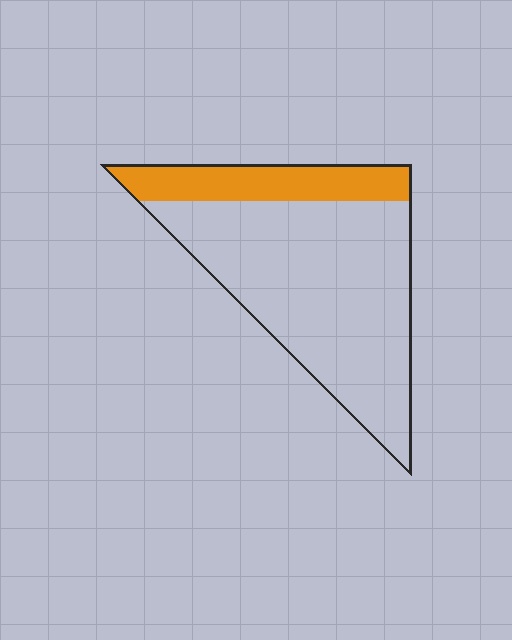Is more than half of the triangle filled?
No.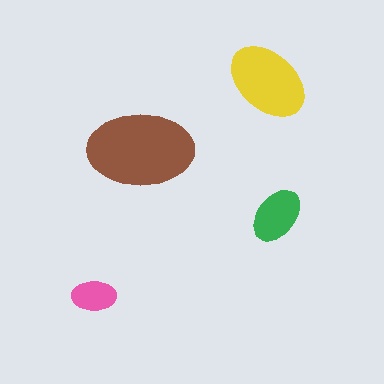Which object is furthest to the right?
The green ellipse is rightmost.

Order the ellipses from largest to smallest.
the brown one, the yellow one, the green one, the pink one.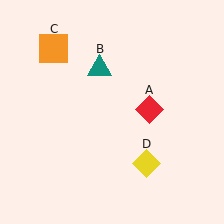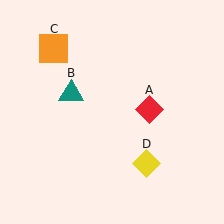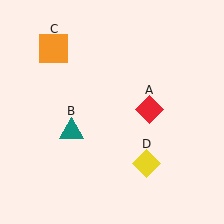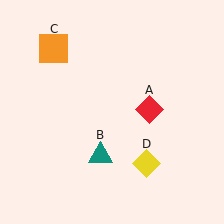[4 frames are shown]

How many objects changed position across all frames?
1 object changed position: teal triangle (object B).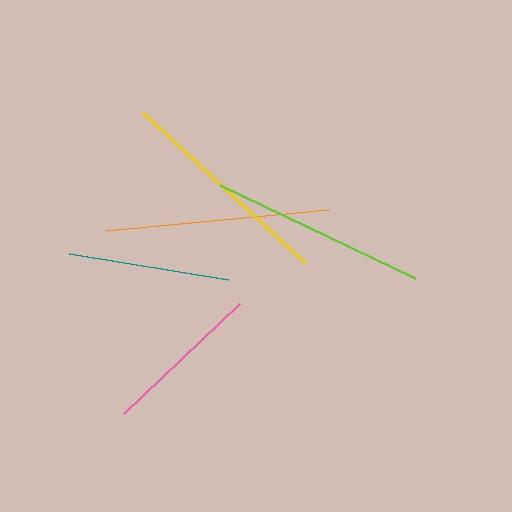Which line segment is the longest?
The orange line is the longest at approximately 223 pixels.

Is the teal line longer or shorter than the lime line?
The lime line is longer than the teal line.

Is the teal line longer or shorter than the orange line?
The orange line is longer than the teal line.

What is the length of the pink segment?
The pink segment is approximately 161 pixels long.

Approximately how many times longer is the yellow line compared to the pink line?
The yellow line is approximately 1.4 times the length of the pink line.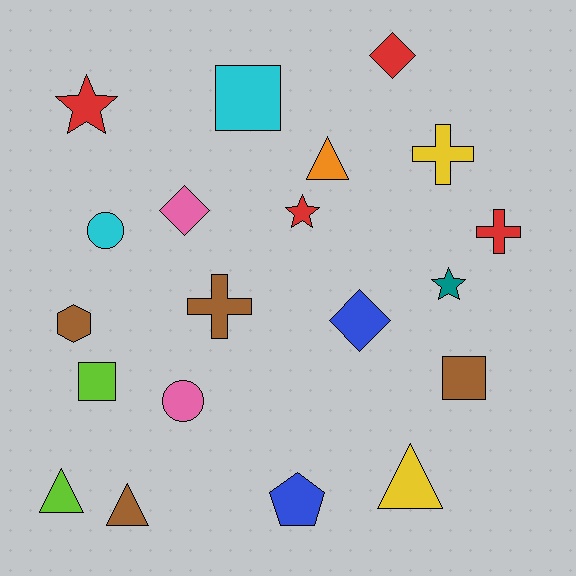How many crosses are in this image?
There are 3 crosses.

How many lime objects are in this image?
There are 2 lime objects.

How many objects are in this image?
There are 20 objects.